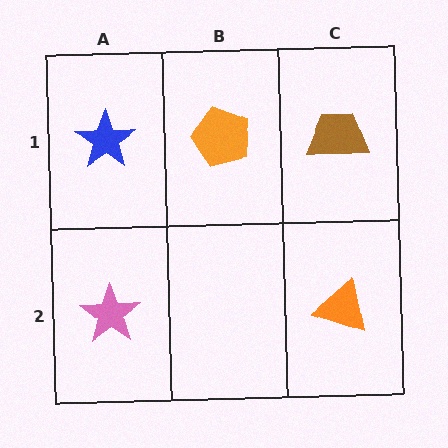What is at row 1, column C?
A brown trapezoid.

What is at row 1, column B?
An orange pentagon.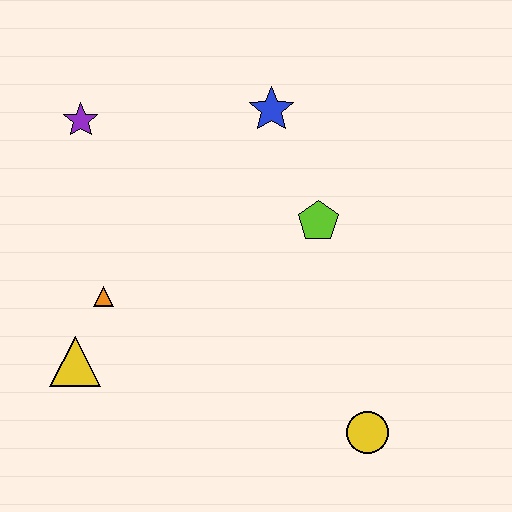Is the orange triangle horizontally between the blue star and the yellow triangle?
Yes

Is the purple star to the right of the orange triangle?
No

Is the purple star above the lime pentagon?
Yes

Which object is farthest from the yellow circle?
The purple star is farthest from the yellow circle.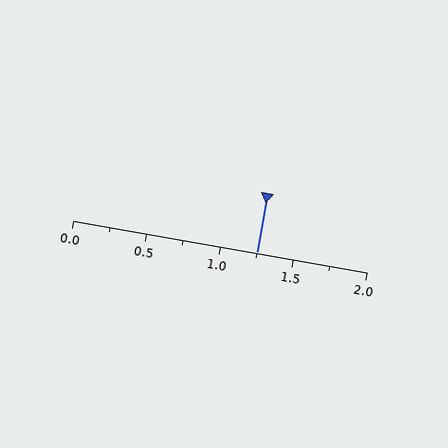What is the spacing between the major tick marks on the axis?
The major ticks are spaced 0.5 apart.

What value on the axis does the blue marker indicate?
The marker indicates approximately 1.25.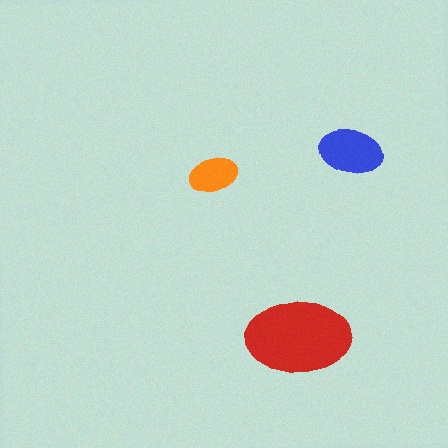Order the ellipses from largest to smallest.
the red one, the blue one, the orange one.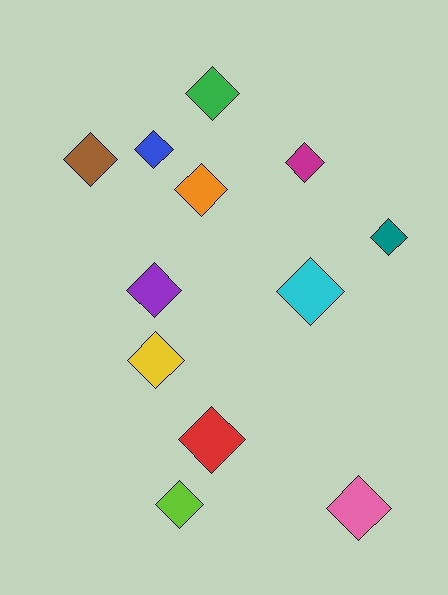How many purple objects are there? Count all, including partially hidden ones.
There is 1 purple object.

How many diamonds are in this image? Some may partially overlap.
There are 12 diamonds.